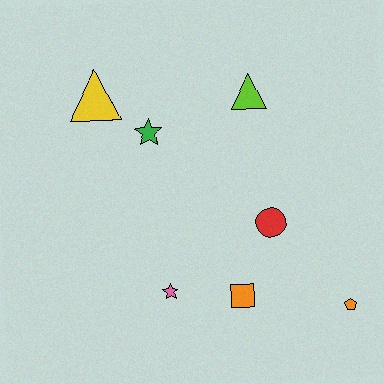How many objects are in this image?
There are 7 objects.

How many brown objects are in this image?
There are no brown objects.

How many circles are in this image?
There is 1 circle.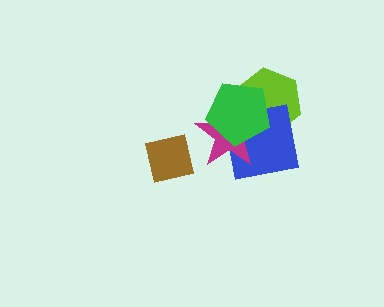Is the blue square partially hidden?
Yes, it is partially covered by another shape.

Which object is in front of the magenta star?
The green pentagon is in front of the magenta star.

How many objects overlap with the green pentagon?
3 objects overlap with the green pentagon.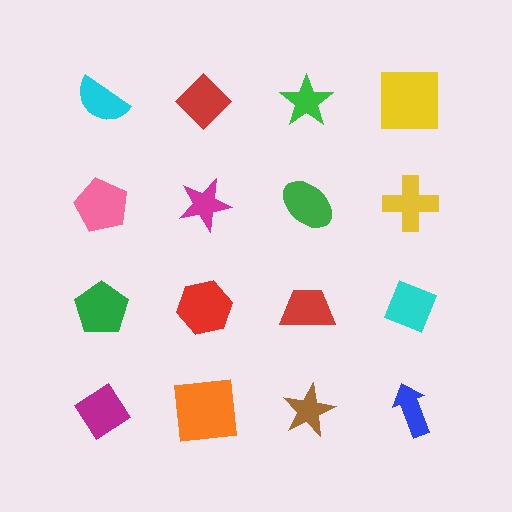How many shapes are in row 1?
4 shapes.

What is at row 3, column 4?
A cyan diamond.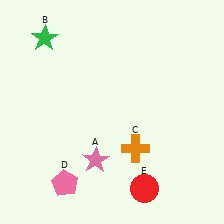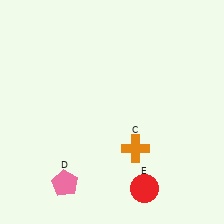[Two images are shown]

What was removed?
The green star (B), the pink star (A) were removed in Image 2.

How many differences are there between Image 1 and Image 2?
There are 2 differences between the two images.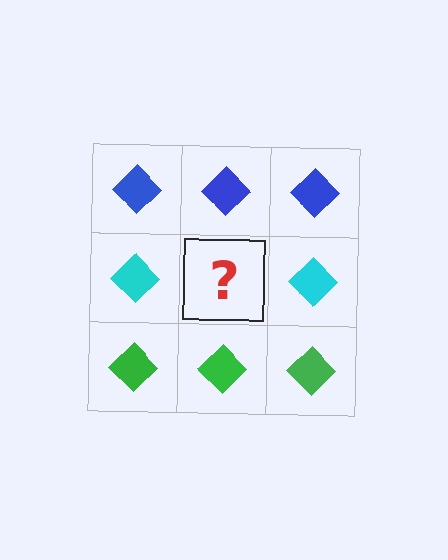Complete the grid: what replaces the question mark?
The question mark should be replaced with a cyan diamond.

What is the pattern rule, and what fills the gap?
The rule is that each row has a consistent color. The gap should be filled with a cyan diamond.